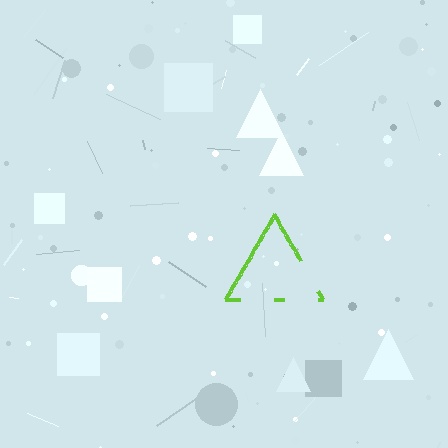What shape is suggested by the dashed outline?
The dashed outline suggests a triangle.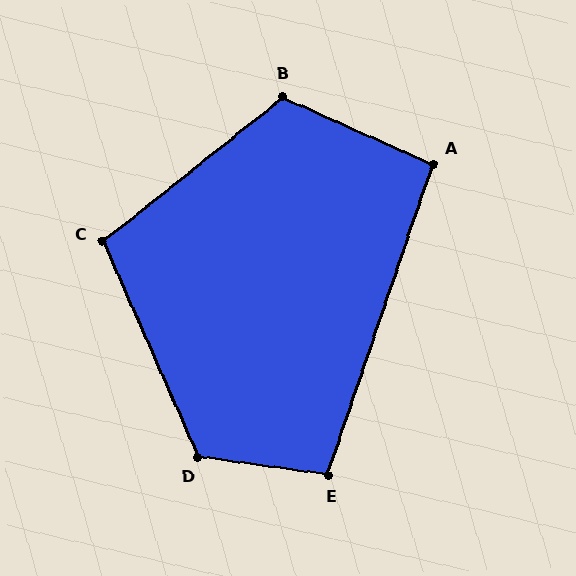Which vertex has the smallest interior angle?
A, at approximately 95 degrees.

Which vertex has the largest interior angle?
D, at approximately 122 degrees.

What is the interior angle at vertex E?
Approximately 101 degrees (obtuse).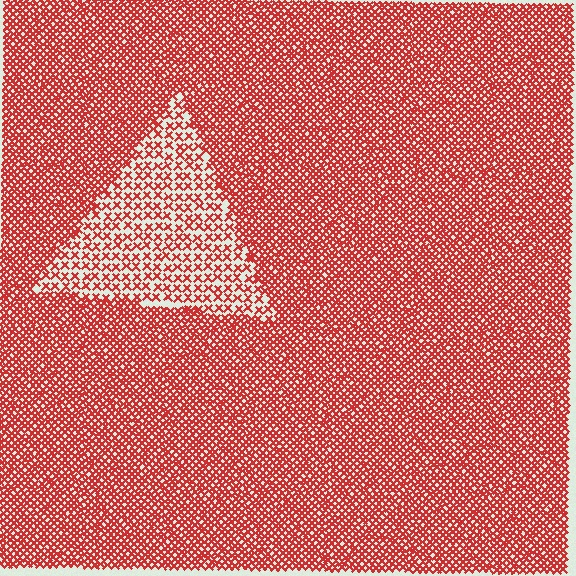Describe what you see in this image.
The image contains small red elements arranged at two different densities. A triangle-shaped region is visible where the elements are less densely packed than the surrounding area.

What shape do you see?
I see a triangle.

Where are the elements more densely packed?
The elements are more densely packed outside the triangle boundary.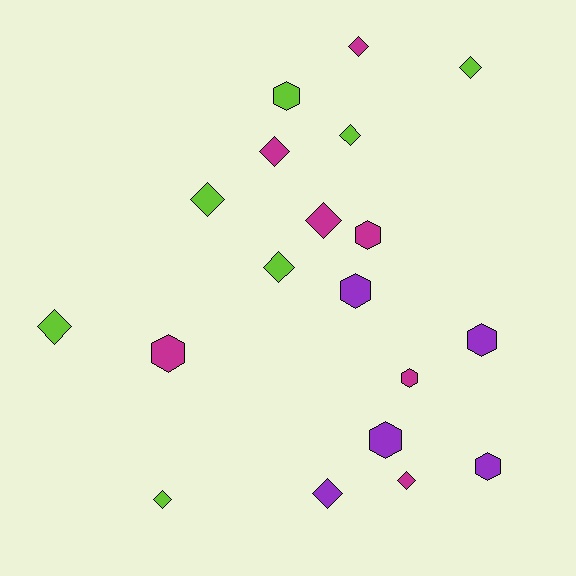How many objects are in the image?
There are 19 objects.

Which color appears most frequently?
Lime, with 7 objects.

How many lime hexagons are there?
There is 1 lime hexagon.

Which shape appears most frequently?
Diamond, with 11 objects.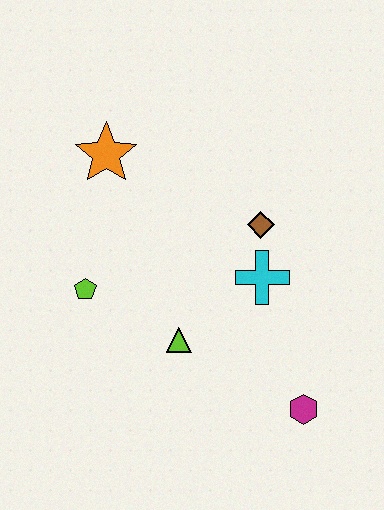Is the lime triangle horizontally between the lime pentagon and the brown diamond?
Yes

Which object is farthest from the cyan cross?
The orange star is farthest from the cyan cross.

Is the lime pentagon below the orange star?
Yes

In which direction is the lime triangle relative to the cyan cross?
The lime triangle is to the left of the cyan cross.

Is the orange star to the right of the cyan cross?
No